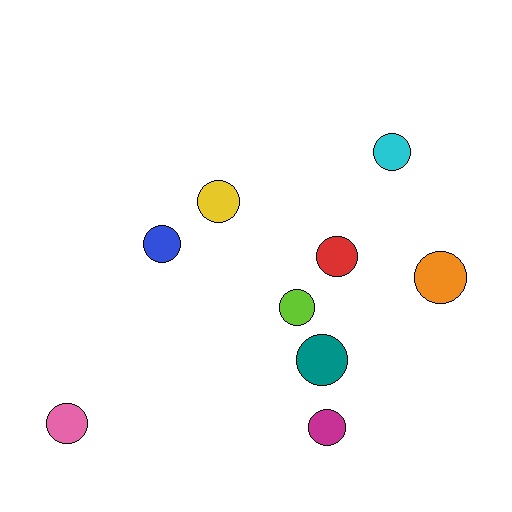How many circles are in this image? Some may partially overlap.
There are 9 circles.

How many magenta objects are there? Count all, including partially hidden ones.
There is 1 magenta object.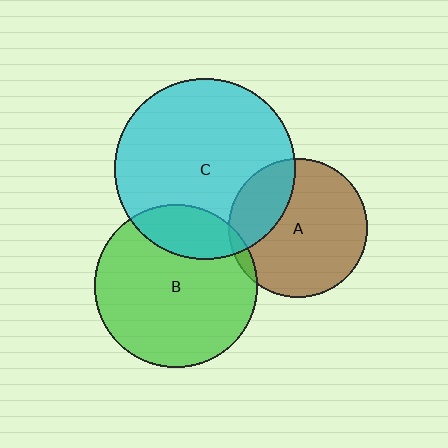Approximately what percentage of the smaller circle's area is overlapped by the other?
Approximately 25%.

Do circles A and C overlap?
Yes.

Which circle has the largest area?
Circle C (cyan).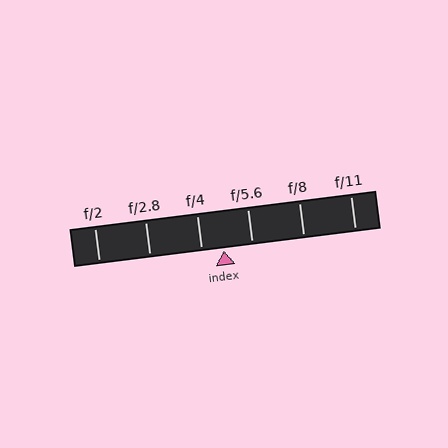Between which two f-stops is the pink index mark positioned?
The index mark is between f/4 and f/5.6.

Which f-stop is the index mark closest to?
The index mark is closest to f/4.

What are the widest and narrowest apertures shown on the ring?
The widest aperture shown is f/2 and the narrowest is f/11.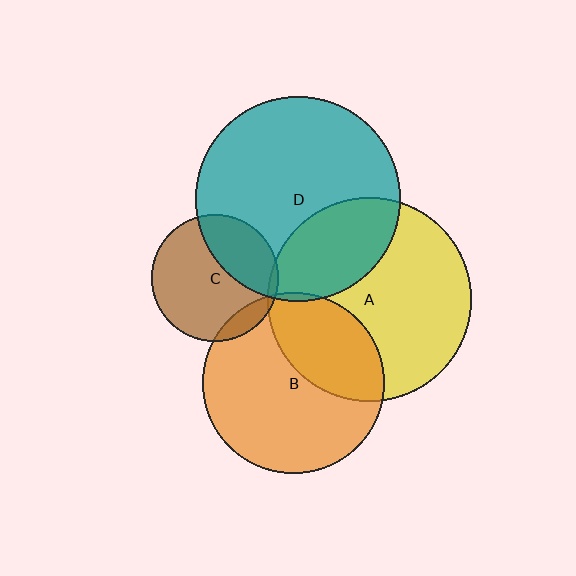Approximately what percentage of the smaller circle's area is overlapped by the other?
Approximately 5%.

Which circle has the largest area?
Circle D (teal).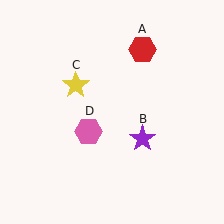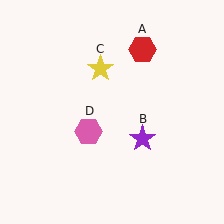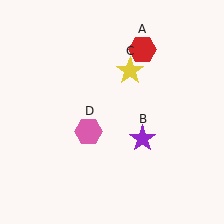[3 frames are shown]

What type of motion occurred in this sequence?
The yellow star (object C) rotated clockwise around the center of the scene.